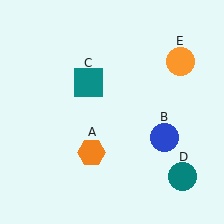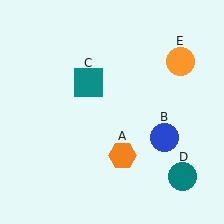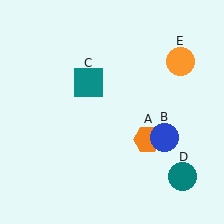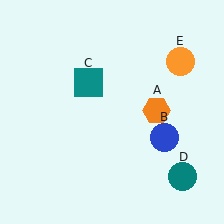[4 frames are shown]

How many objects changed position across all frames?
1 object changed position: orange hexagon (object A).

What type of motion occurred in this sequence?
The orange hexagon (object A) rotated counterclockwise around the center of the scene.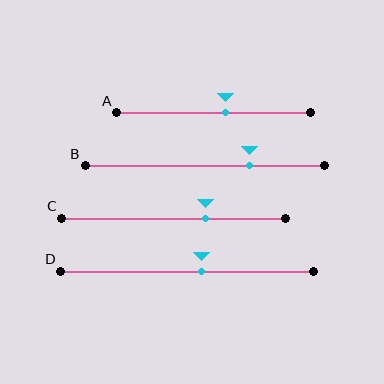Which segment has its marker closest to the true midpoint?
Segment D has its marker closest to the true midpoint.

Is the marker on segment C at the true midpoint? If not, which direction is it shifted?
No, the marker on segment C is shifted to the right by about 14% of the segment length.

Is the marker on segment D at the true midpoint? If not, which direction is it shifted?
No, the marker on segment D is shifted to the right by about 6% of the segment length.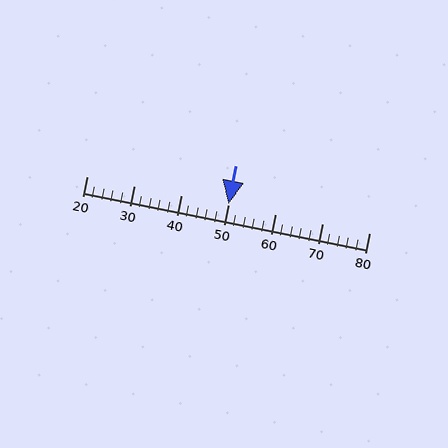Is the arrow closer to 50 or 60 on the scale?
The arrow is closer to 50.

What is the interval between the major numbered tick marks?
The major tick marks are spaced 10 units apart.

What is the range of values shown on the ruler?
The ruler shows values from 20 to 80.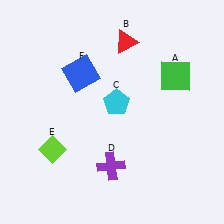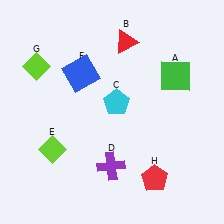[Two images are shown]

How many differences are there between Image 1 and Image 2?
There are 2 differences between the two images.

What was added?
A lime diamond (G), a red pentagon (H) were added in Image 2.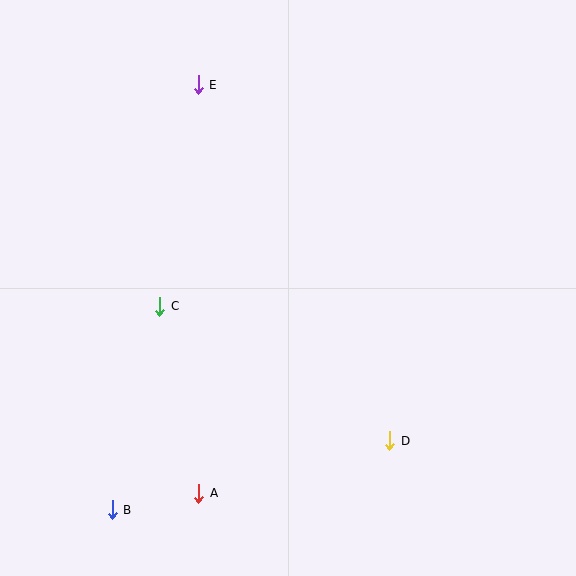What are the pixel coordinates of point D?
Point D is at (390, 441).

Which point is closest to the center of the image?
Point C at (160, 306) is closest to the center.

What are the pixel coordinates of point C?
Point C is at (160, 306).